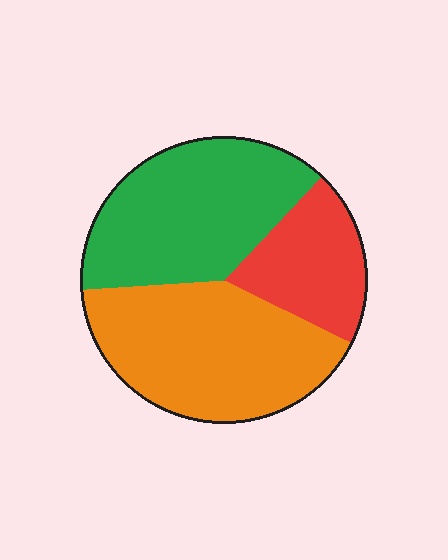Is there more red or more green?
Green.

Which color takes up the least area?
Red, at roughly 20%.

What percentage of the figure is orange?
Orange takes up about two fifths (2/5) of the figure.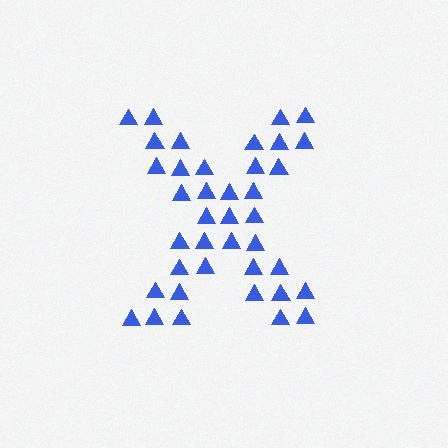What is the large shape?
The large shape is the letter X.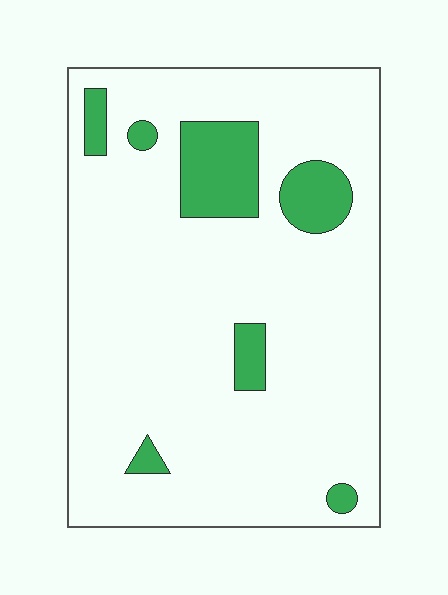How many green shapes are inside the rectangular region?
7.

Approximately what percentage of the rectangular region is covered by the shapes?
Approximately 15%.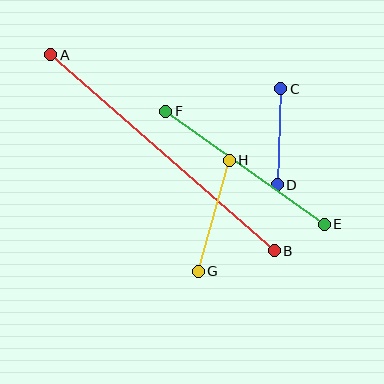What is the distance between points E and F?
The distance is approximately 195 pixels.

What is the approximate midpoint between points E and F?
The midpoint is at approximately (245, 168) pixels.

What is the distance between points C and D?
The distance is approximately 96 pixels.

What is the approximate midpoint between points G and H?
The midpoint is at approximately (214, 216) pixels.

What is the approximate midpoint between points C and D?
The midpoint is at approximately (279, 137) pixels.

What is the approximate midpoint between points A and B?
The midpoint is at approximately (163, 153) pixels.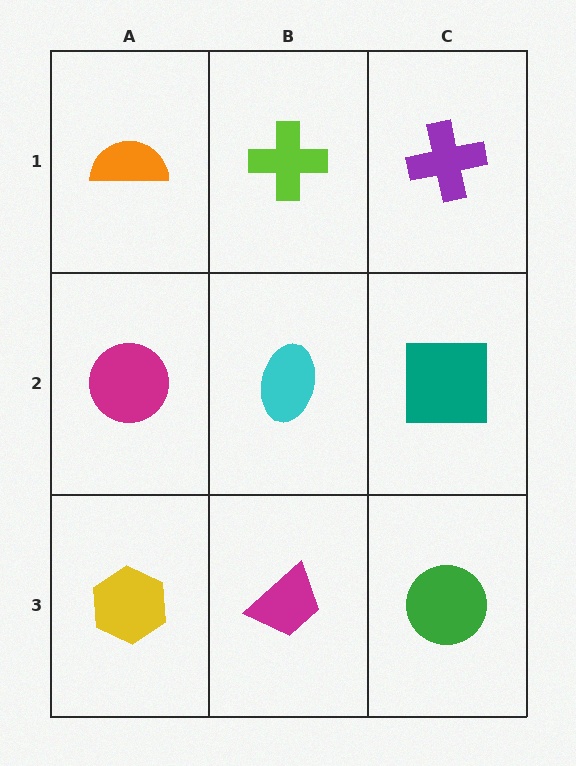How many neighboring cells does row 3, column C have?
2.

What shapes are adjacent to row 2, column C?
A purple cross (row 1, column C), a green circle (row 3, column C), a cyan ellipse (row 2, column B).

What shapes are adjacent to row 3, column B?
A cyan ellipse (row 2, column B), a yellow hexagon (row 3, column A), a green circle (row 3, column C).